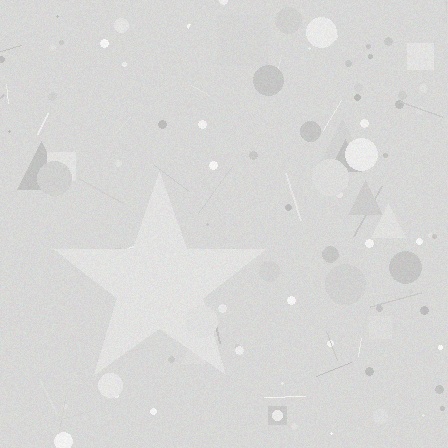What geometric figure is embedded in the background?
A star is embedded in the background.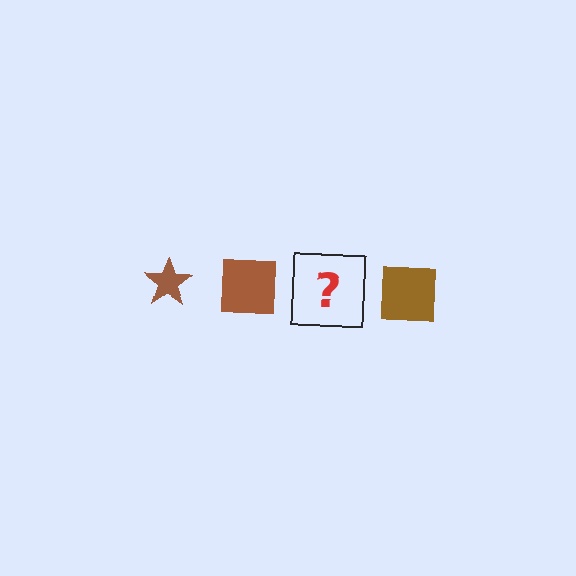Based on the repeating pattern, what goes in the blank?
The blank should be a brown star.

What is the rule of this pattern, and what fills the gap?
The rule is that the pattern cycles through star, square shapes in brown. The gap should be filled with a brown star.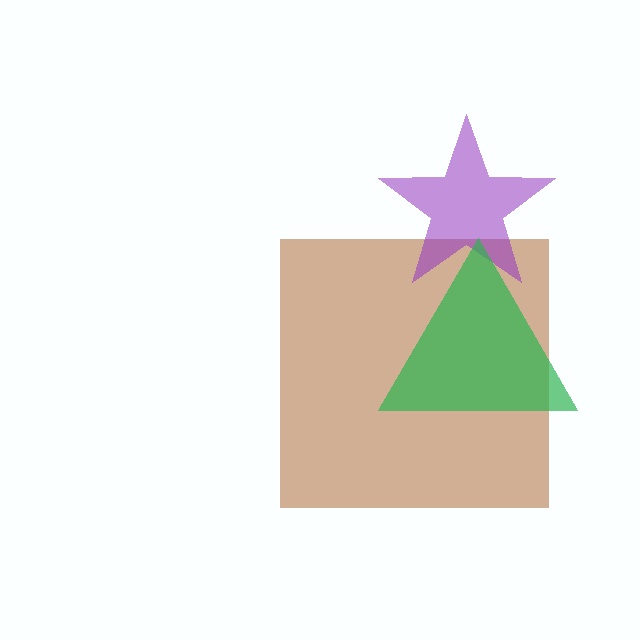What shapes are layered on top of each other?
The layered shapes are: a brown square, a purple star, a green triangle.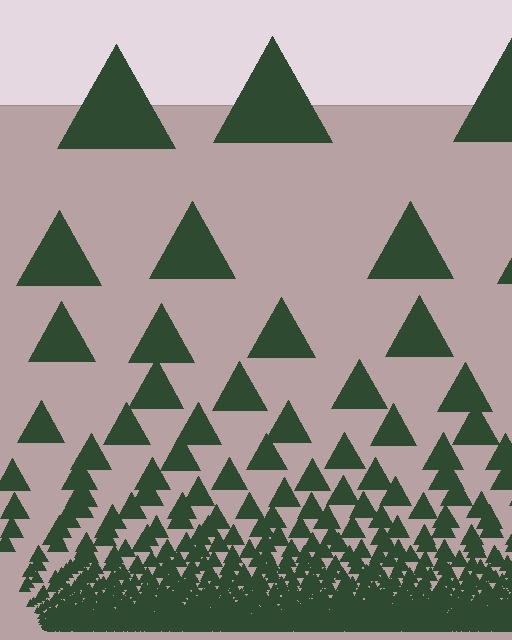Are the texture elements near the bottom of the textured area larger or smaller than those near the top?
Smaller. The gradient is inverted — elements near the bottom are smaller and denser.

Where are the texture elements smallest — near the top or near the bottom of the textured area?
Near the bottom.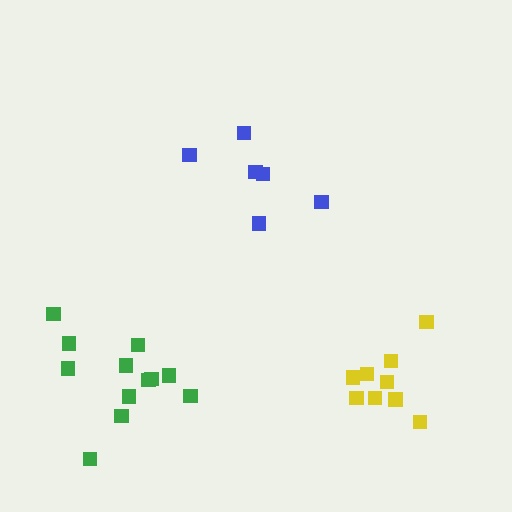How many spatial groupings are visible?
There are 3 spatial groupings.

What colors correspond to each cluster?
The clusters are colored: blue, yellow, green.